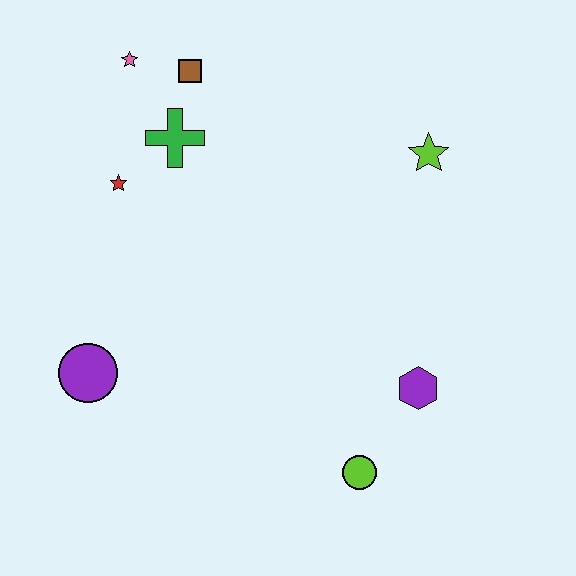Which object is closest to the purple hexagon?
The lime circle is closest to the purple hexagon.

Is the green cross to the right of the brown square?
No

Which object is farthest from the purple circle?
The lime star is farthest from the purple circle.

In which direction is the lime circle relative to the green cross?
The lime circle is below the green cross.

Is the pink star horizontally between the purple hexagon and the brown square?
No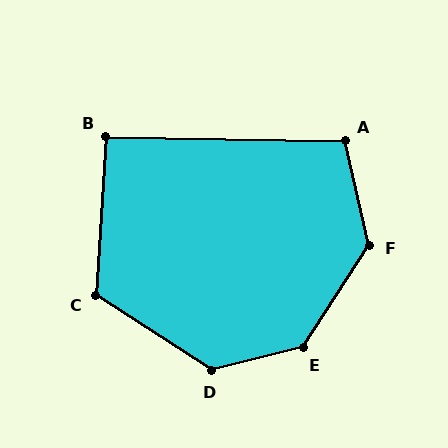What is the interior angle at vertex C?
Approximately 119 degrees (obtuse).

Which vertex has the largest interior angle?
E, at approximately 137 degrees.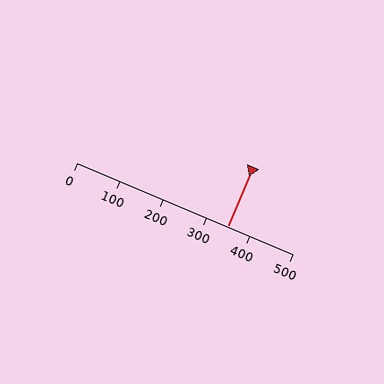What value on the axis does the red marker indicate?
The marker indicates approximately 350.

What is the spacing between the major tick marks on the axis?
The major ticks are spaced 100 apart.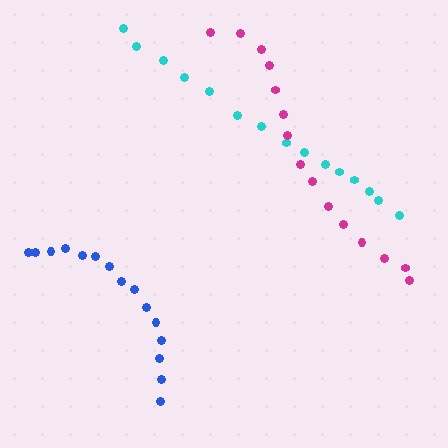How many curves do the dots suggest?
There are 3 distinct paths.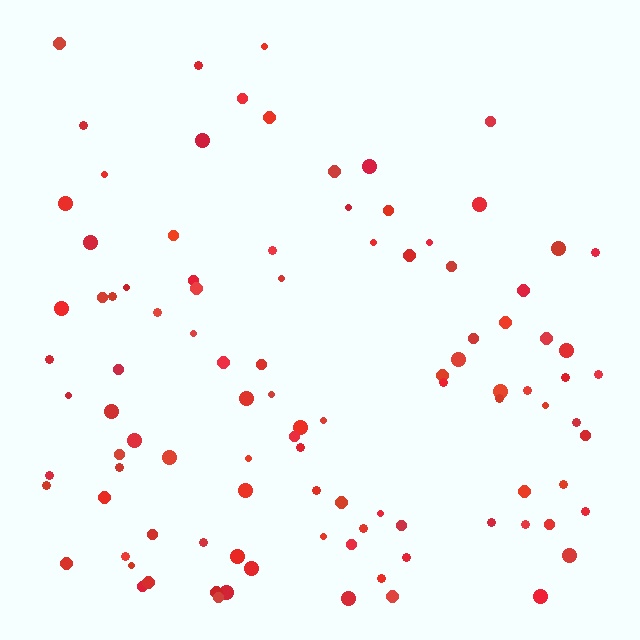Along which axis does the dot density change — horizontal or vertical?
Vertical.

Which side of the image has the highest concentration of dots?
The bottom.